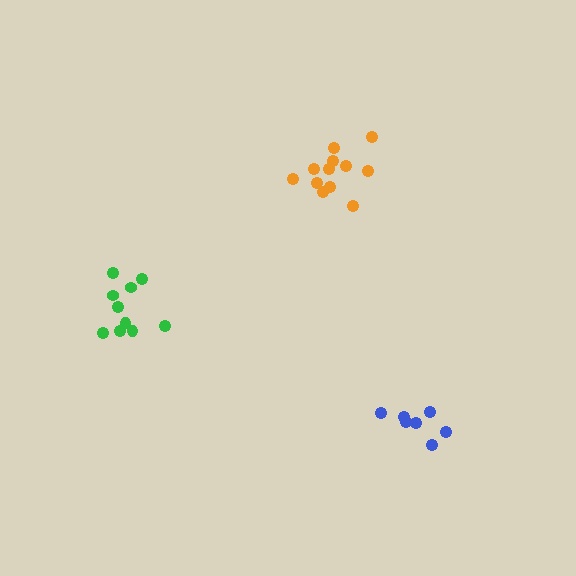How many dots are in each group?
Group 1: 12 dots, Group 2: 10 dots, Group 3: 7 dots (29 total).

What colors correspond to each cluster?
The clusters are colored: orange, green, blue.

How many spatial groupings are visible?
There are 3 spatial groupings.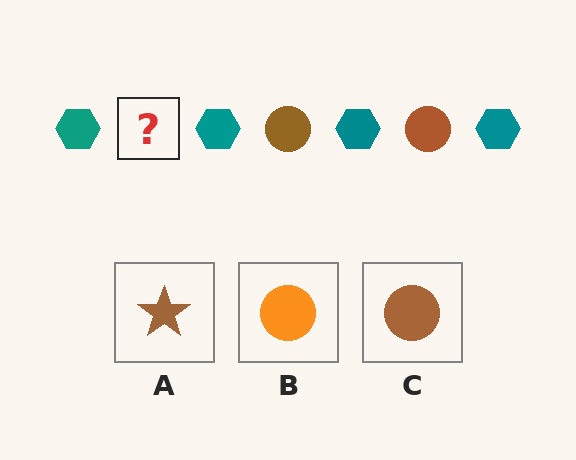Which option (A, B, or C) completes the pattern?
C.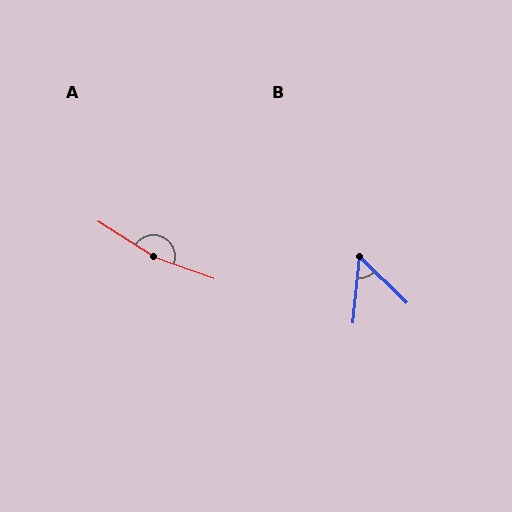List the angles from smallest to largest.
B (51°), A (167°).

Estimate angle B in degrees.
Approximately 51 degrees.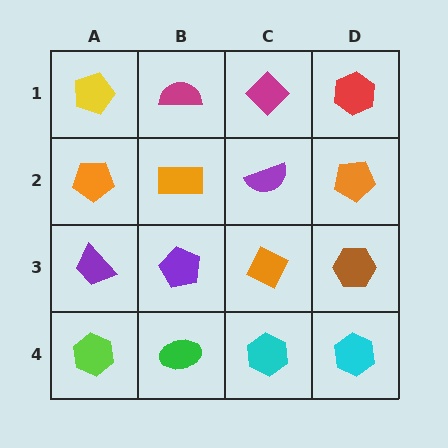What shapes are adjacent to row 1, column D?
An orange pentagon (row 2, column D), a magenta diamond (row 1, column C).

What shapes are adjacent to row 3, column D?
An orange pentagon (row 2, column D), a cyan hexagon (row 4, column D), an orange diamond (row 3, column C).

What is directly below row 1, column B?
An orange rectangle.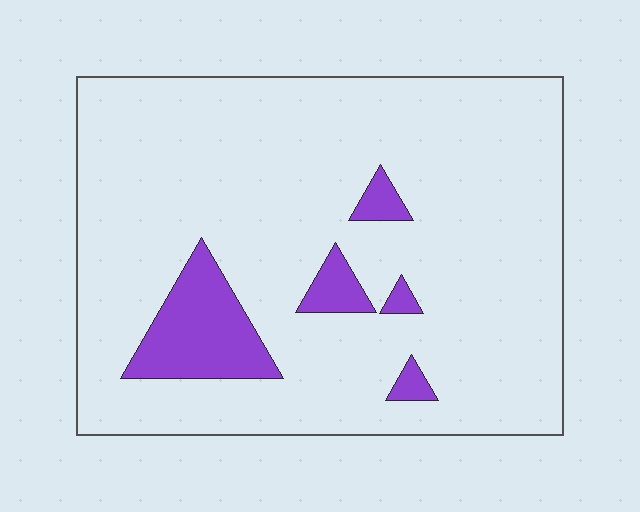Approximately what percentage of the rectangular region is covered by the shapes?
Approximately 10%.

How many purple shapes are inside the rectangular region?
5.